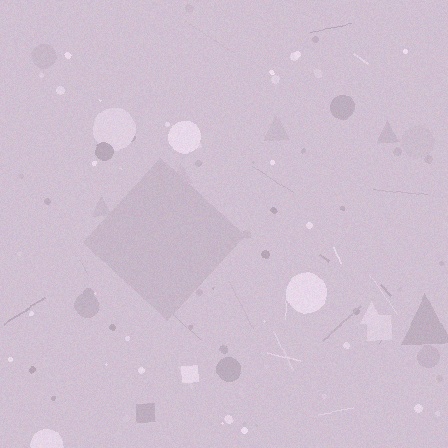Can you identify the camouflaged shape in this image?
The camouflaged shape is a diamond.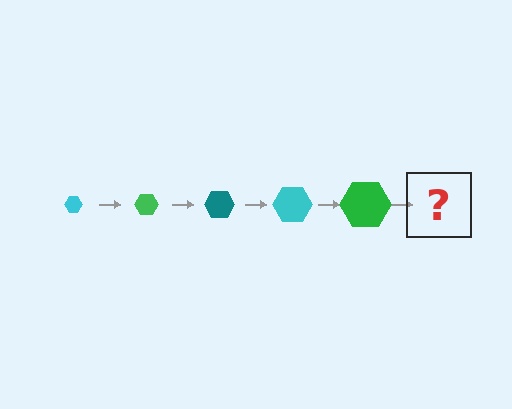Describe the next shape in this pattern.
It should be a teal hexagon, larger than the previous one.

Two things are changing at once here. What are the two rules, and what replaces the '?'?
The two rules are that the hexagon grows larger each step and the color cycles through cyan, green, and teal. The '?' should be a teal hexagon, larger than the previous one.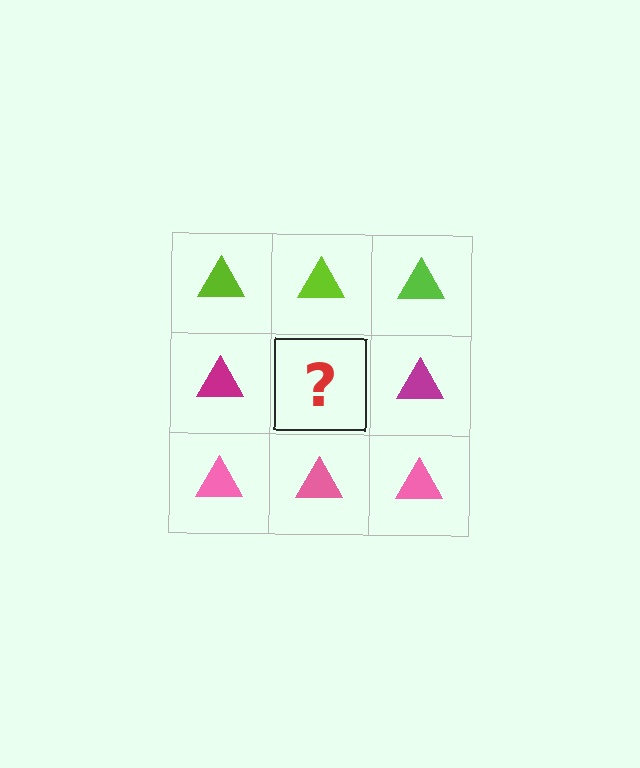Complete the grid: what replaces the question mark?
The question mark should be replaced with a magenta triangle.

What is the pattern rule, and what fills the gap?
The rule is that each row has a consistent color. The gap should be filled with a magenta triangle.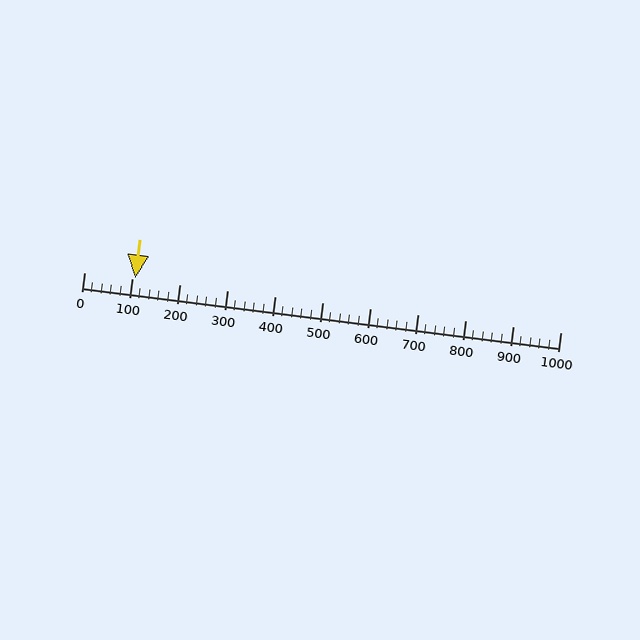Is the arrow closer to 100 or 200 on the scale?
The arrow is closer to 100.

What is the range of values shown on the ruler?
The ruler shows values from 0 to 1000.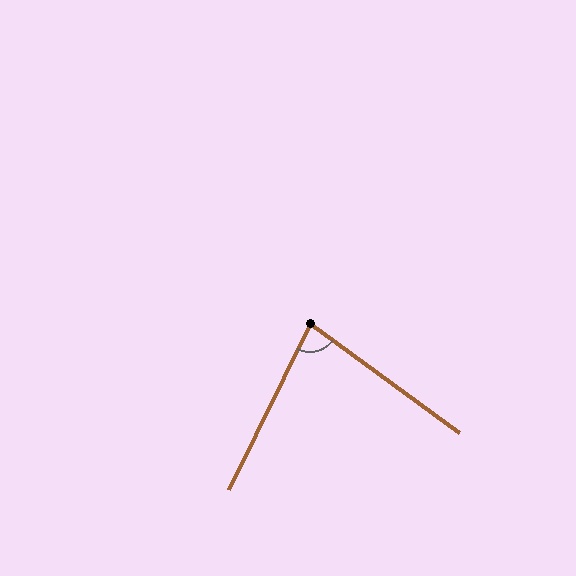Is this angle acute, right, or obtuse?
It is acute.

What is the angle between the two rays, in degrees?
Approximately 80 degrees.